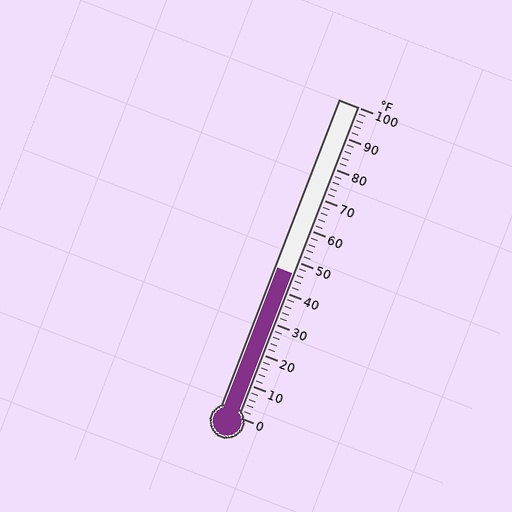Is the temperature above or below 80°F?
The temperature is below 80°F.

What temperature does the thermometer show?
The thermometer shows approximately 46°F.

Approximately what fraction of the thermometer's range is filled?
The thermometer is filled to approximately 45% of its range.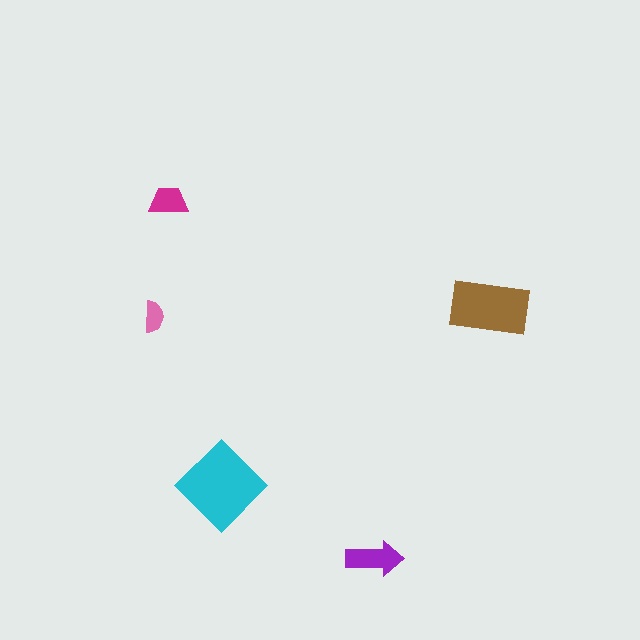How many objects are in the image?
There are 5 objects in the image.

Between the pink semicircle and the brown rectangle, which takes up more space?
The brown rectangle.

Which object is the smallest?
The pink semicircle.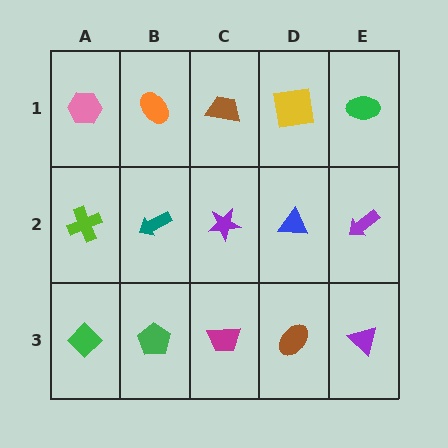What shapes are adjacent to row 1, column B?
A teal arrow (row 2, column B), a pink hexagon (row 1, column A), a brown trapezoid (row 1, column C).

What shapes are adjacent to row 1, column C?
A purple star (row 2, column C), an orange ellipse (row 1, column B), a yellow square (row 1, column D).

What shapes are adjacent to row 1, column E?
A purple arrow (row 2, column E), a yellow square (row 1, column D).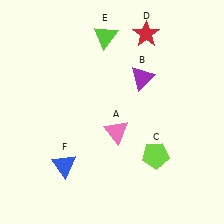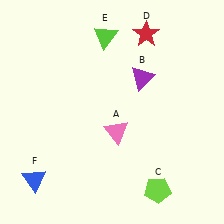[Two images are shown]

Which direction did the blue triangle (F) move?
The blue triangle (F) moved left.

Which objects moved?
The objects that moved are: the lime pentagon (C), the blue triangle (F).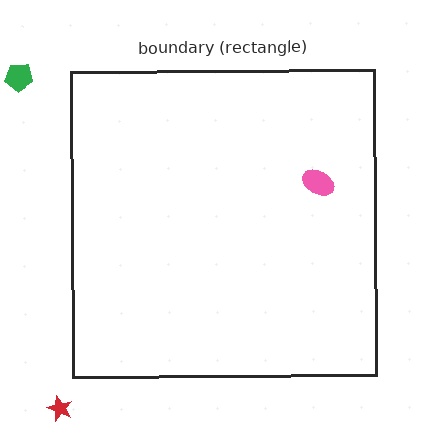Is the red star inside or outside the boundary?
Outside.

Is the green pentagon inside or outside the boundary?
Outside.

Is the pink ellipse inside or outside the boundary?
Inside.